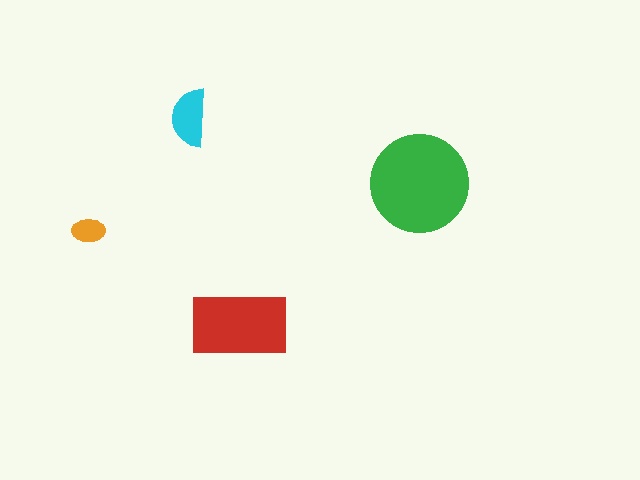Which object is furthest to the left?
The orange ellipse is leftmost.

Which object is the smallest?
The orange ellipse.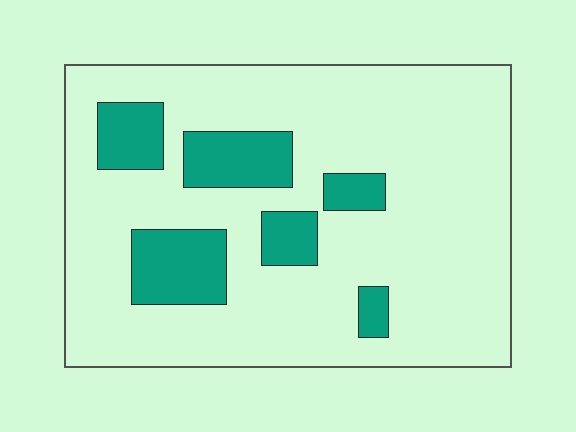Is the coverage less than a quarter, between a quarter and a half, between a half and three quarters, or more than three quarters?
Less than a quarter.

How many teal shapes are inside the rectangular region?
6.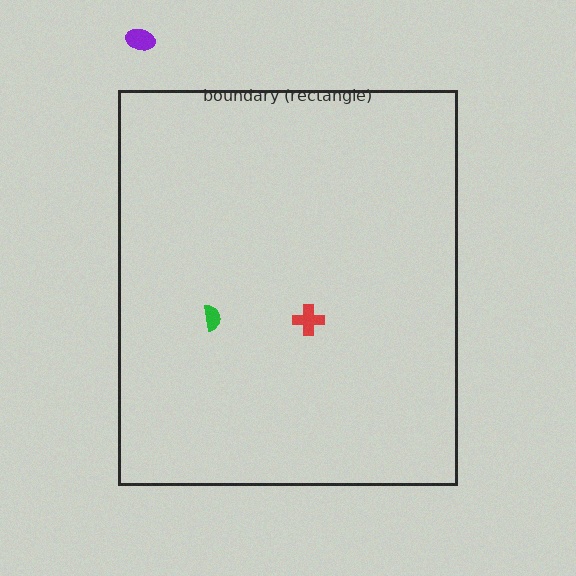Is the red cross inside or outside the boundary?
Inside.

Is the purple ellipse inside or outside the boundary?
Outside.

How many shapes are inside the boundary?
2 inside, 1 outside.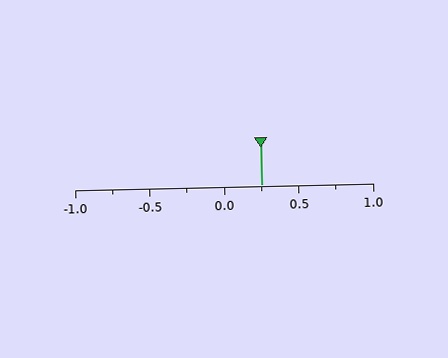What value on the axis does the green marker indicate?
The marker indicates approximately 0.25.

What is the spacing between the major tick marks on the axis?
The major ticks are spaced 0.5 apart.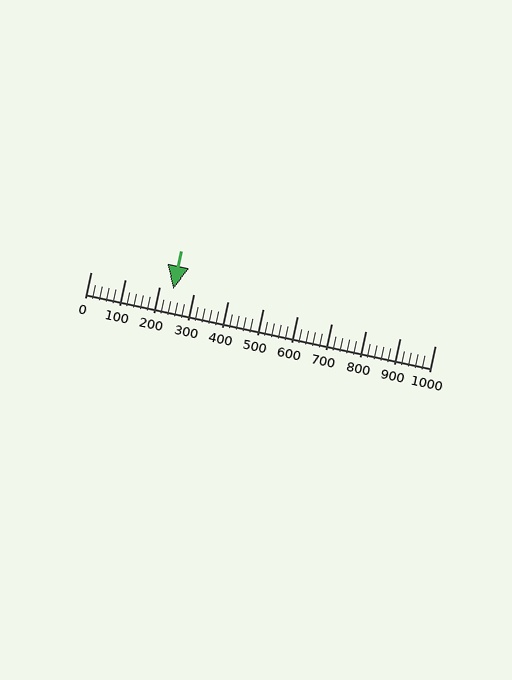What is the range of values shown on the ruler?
The ruler shows values from 0 to 1000.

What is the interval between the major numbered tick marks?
The major tick marks are spaced 100 units apart.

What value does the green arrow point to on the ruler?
The green arrow points to approximately 240.